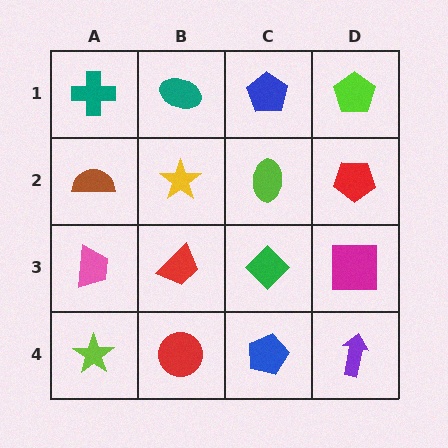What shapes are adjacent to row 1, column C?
A lime ellipse (row 2, column C), a teal ellipse (row 1, column B), a lime pentagon (row 1, column D).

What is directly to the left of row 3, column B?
A pink trapezoid.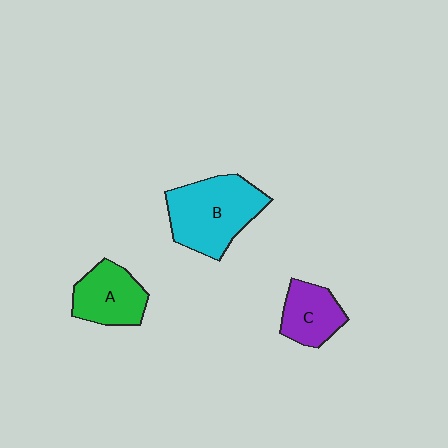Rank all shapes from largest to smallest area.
From largest to smallest: B (cyan), A (green), C (purple).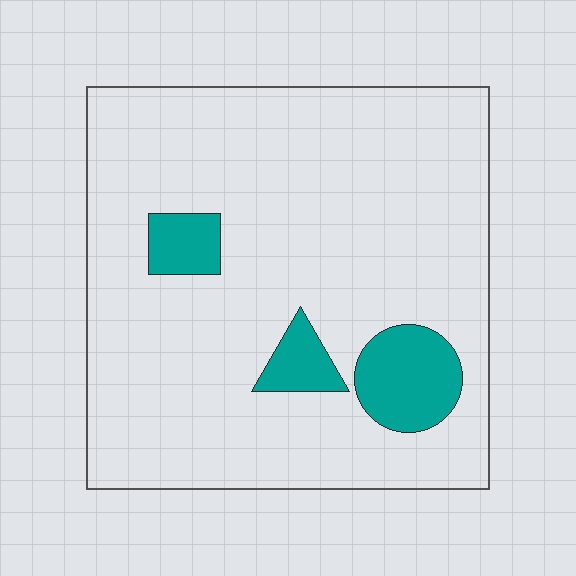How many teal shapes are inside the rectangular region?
3.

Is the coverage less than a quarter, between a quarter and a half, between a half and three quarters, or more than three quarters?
Less than a quarter.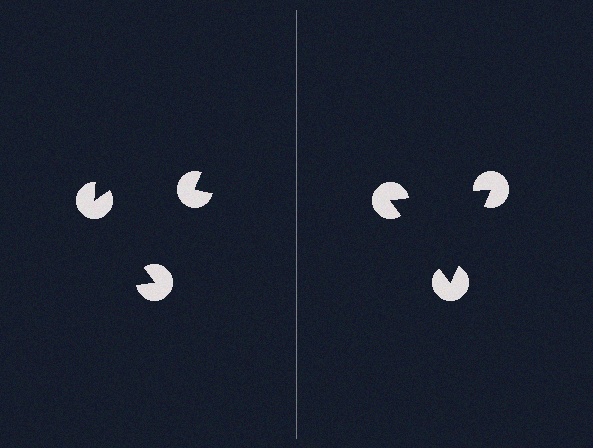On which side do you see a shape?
An illusory triangle appears on the right side. On the left side the wedge cuts are rotated, so no coherent shape forms.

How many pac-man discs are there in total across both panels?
6 — 3 on each side.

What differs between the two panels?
The pac-man discs are positioned identically on both sides; only the wedge orientations differ. On the right they align to a triangle; on the left they are misaligned.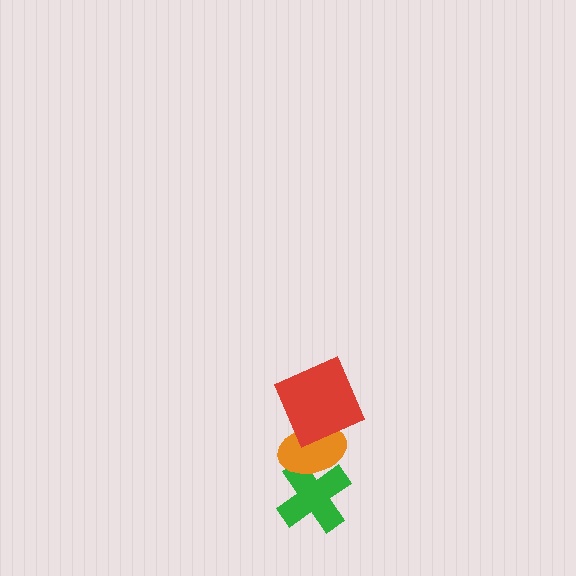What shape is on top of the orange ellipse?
The red square is on top of the orange ellipse.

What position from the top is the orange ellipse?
The orange ellipse is 2nd from the top.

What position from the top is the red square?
The red square is 1st from the top.